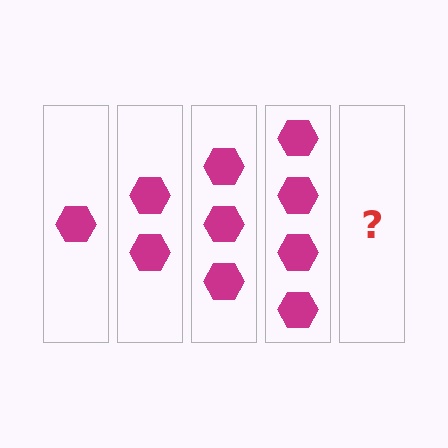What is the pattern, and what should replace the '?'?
The pattern is that each step adds one more hexagon. The '?' should be 5 hexagons.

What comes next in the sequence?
The next element should be 5 hexagons.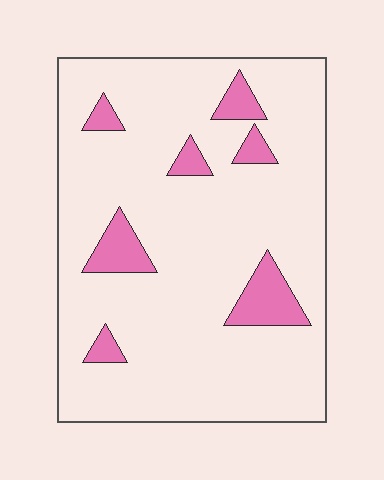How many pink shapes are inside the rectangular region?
7.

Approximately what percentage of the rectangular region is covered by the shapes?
Approximately 10%.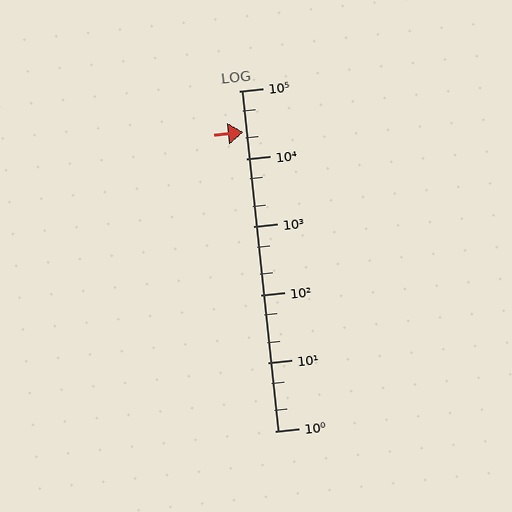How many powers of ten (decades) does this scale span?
The scale spans 5 decades, from 1 to 100000.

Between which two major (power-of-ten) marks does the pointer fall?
The pointer is between 10000 and 100000.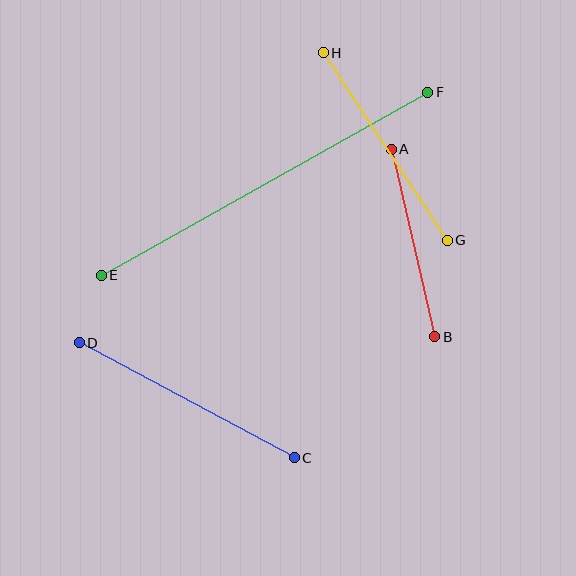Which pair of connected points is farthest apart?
Points E and F are farthest apart.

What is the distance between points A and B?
The distance is approximately 193 pixels.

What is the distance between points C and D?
The distance is approximately 244 pixels.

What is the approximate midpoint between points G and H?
The midpoint is at approximately (385, 147) pixels.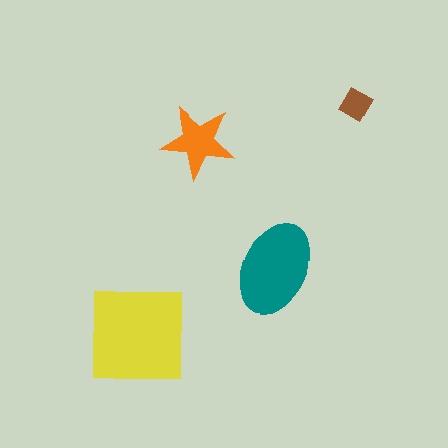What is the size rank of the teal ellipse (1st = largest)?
2nd.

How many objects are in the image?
There are 4 objects in the image.